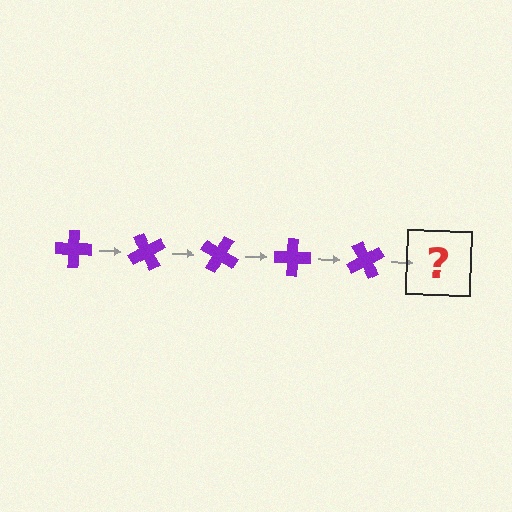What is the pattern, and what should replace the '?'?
The pattern is that the cross rotates 60 degrees each step. The '?' should be a purple cross rotated 300 degrees.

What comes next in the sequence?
The next element should be a purple cross rotated 300 degrees.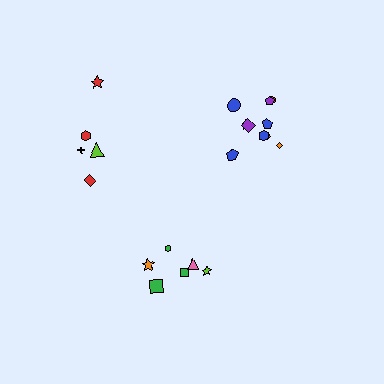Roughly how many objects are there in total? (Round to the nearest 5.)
Roughly 20 objects in total.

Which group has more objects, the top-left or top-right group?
The top-right group.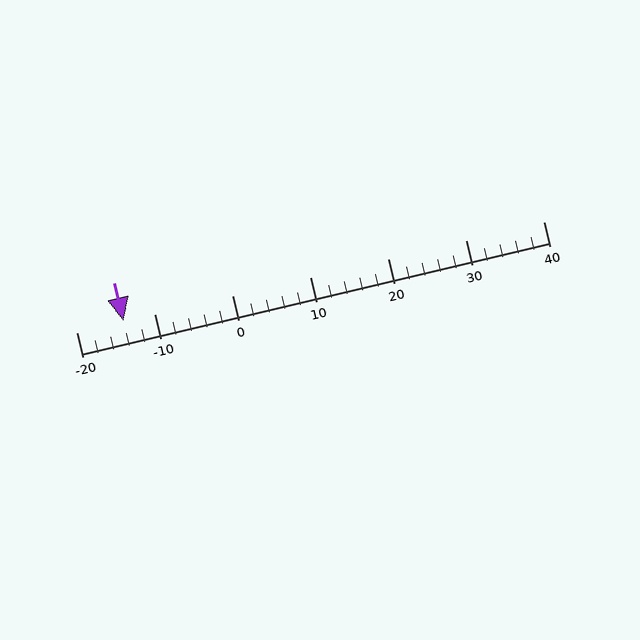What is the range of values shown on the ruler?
The ruler shows values from -20 to 40.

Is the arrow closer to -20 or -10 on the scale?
The arrow is closer to -10.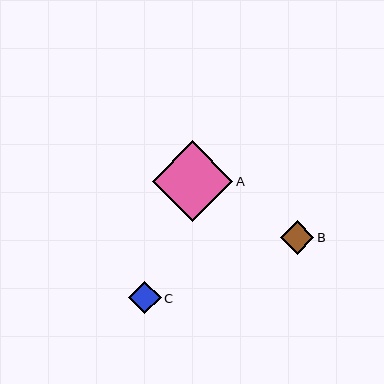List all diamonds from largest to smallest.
From largest to smallest: A, B, C.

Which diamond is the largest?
Diamond A is the largest with a size of approximately 80 pixels.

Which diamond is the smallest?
Diamond C is the smallest with a size of approximately 33 pixels.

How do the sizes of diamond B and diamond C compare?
Diamond B and diamond C are approximately the same size.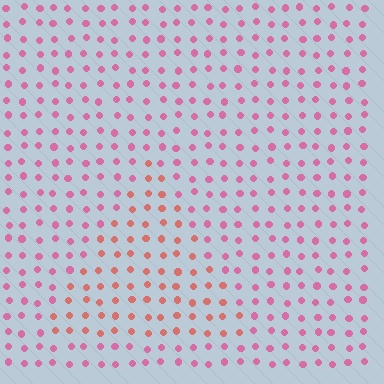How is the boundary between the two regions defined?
The boundary is defined purely by a slight shift in hue (about 35 degrees). Spacing, size, and orientation are identical on both sides.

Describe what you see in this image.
The image is filled with small pink elements in a uniform arrangement. A triangle-shaped region is visible where the elements are tinted to a slightly different hue, forming a subtle color boundary.